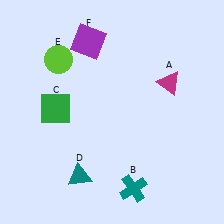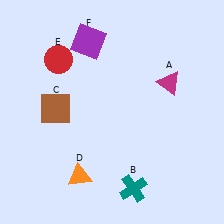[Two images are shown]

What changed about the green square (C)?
In Image 1, C is green. In Image 2, it changed to brown.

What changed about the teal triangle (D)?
In Image 1, D is teal. In Image 2, it changed to orange.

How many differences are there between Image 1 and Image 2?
There are 3 differences between the two images.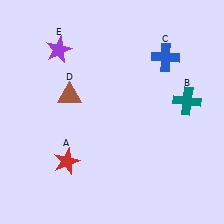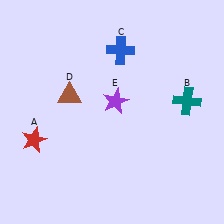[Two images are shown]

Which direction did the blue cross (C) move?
The blue cross (C) moved left.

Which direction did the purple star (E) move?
The purple star (E) moved right.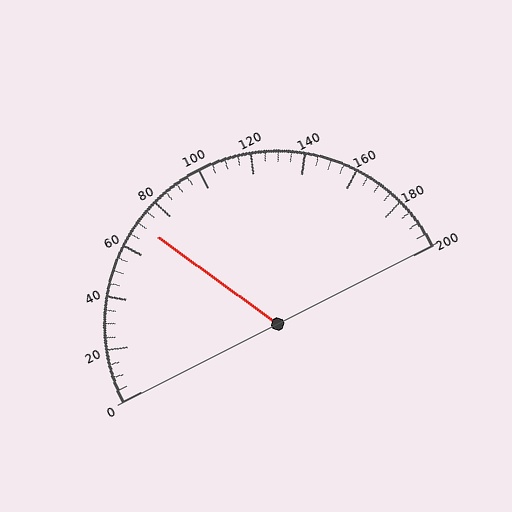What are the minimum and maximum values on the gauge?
The gauge ranges from 0 to 200.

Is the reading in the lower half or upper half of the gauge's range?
The reading is in the lower half of the range (0 to 200).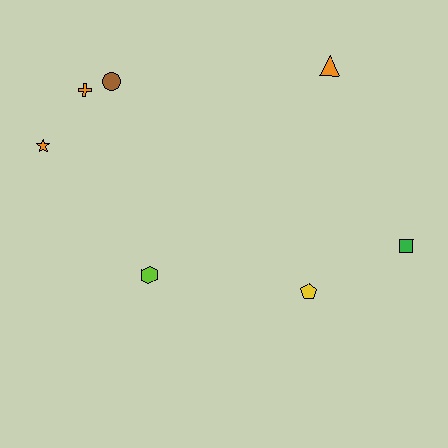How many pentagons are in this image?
There is 1 pentagon.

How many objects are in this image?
There are 7 objects.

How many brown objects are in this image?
There is 1 brown object.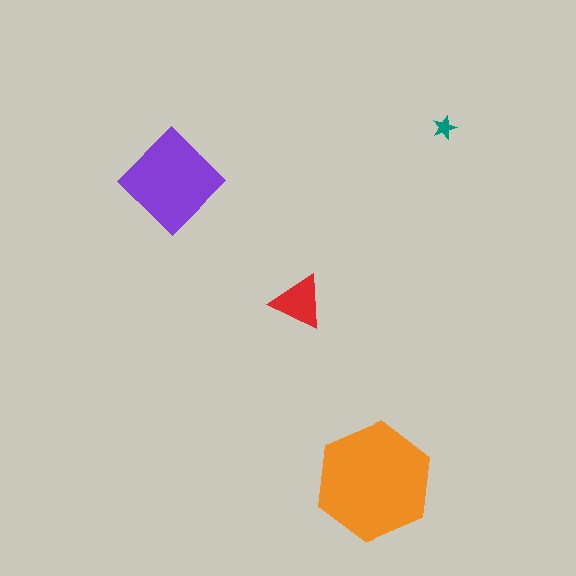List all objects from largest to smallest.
The orange hexagon, the purple diamond, the red triangle, the teal star.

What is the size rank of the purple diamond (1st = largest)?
2nd.